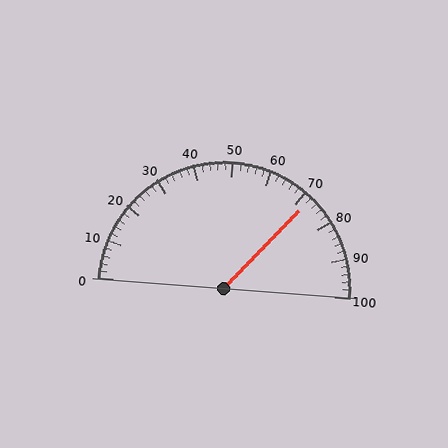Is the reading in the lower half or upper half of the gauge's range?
The reading is in the upper half of the range (0 to 100).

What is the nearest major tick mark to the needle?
The nearest major tick mark is 70.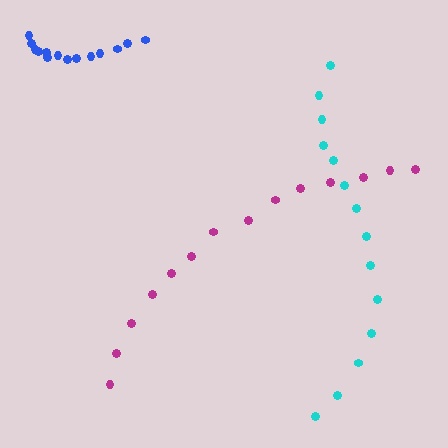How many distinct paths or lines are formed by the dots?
There are 3 distinct paths.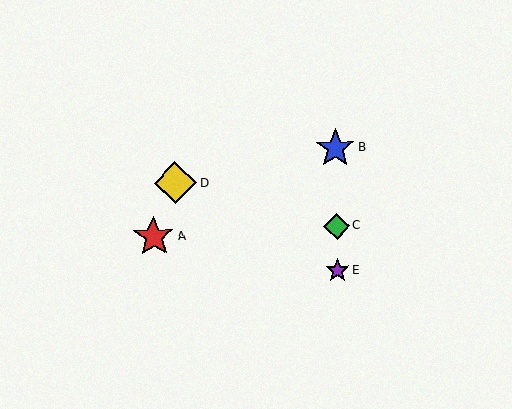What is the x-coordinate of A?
Object A is at x≈154.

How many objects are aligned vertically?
3 objects (B, C, E) are aligned vertically.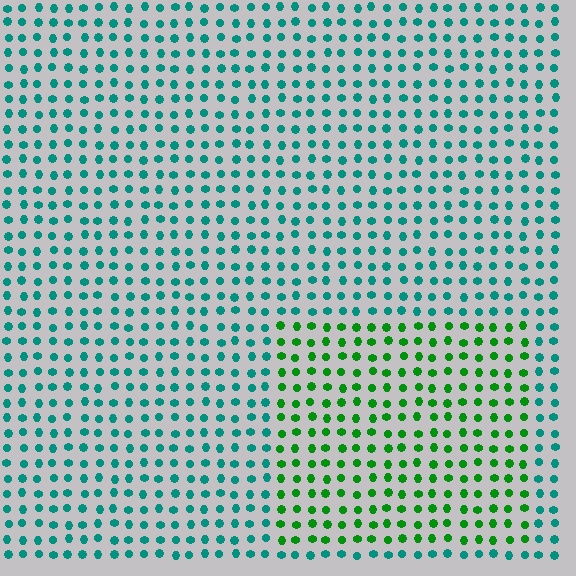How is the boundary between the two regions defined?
The boundary is defined purely by a slight shift in hue (about 48 degrees). Spacing, size, and orientation are identical on both sides.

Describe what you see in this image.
The image is filled with small teal elements in a uniform arrangement. A rectangle-shaped region is visible where the elements are tinted to a slightly different hue, forming a subtle color boundary.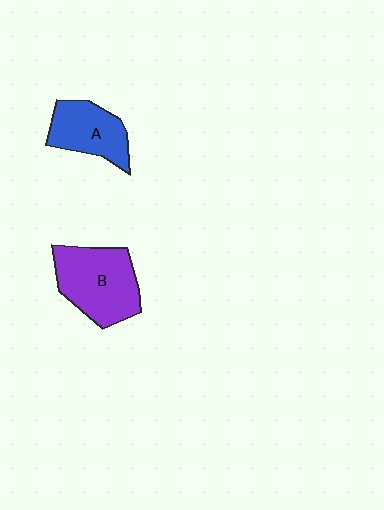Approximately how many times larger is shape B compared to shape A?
Approximately 1.4 times.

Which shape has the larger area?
Shape B (purple).